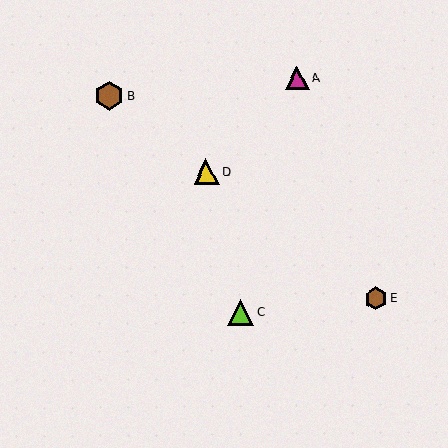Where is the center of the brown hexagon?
The center of the brown hexagon is at (109, 96).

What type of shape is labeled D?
Shape D is a yellow triangle.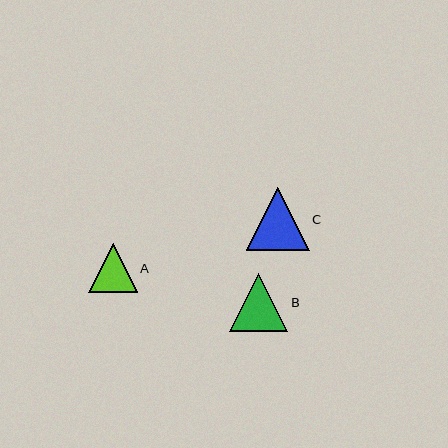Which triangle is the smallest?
Triangle A is the smallest with a size of approximately 49 pixels.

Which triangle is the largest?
Triangle C is the largest with a size of approximately 63 pixels.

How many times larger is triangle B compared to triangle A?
Triangle B is approximately 1.2 times the size of triangle A.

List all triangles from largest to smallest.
From largest to smallest: C, B, A.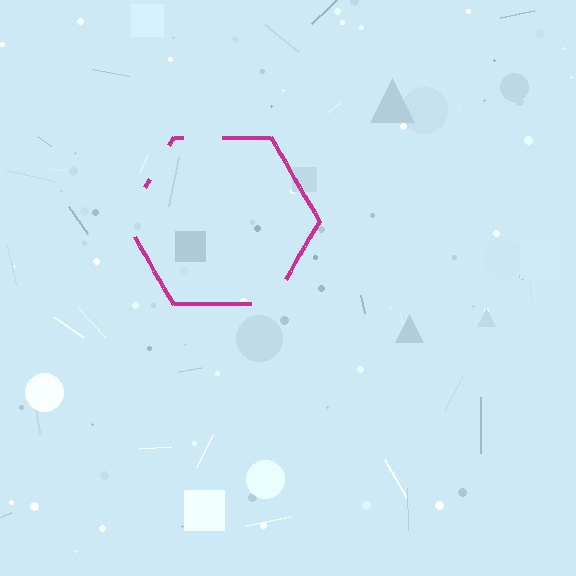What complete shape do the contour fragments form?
The contour fragments form a hexagon.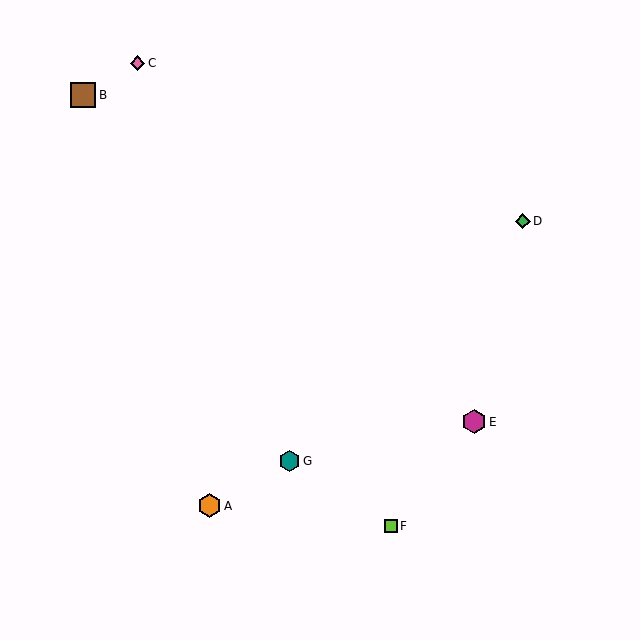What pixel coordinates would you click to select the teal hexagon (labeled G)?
Click at (290, 461) to select the teal hexagon G.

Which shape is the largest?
The brown square (labeled B) is the largest.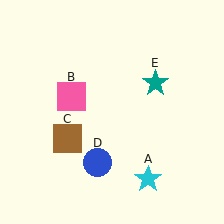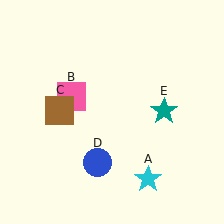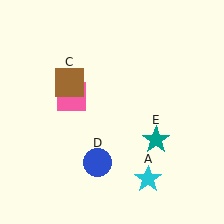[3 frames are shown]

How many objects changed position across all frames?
2 objects changed position: brown square (object C), teal star (object E).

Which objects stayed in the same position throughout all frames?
Cyan star (object A) and pink square (object B) and blue circle (object D) remained stationary.